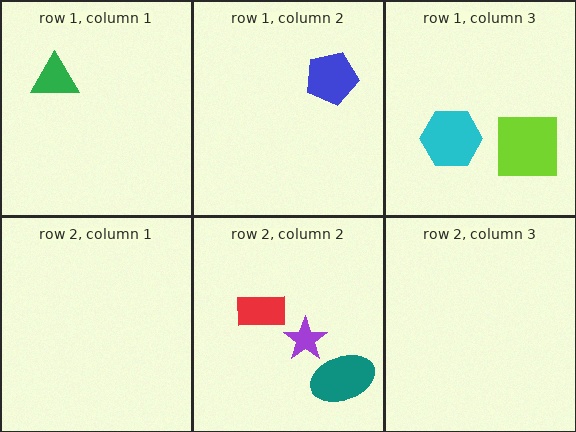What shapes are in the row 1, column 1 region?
The green triangle.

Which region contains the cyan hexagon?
The row 1, column 3 region.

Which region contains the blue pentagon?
The row 1, column 2 region.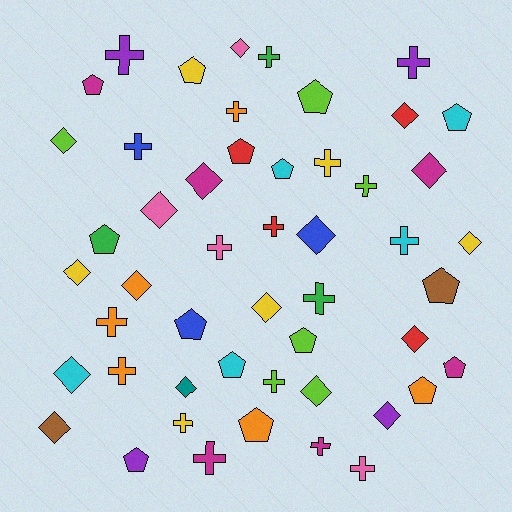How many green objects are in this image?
There are 3 green objects.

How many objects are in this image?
There are 50 objects.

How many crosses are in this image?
There are 18 crosses.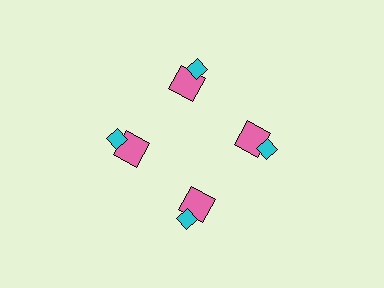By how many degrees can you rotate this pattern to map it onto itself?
The pattern maps onto itself every 90 degrees of rotation.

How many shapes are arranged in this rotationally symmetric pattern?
There are 8 shapes, arranged in 4 groups of 2.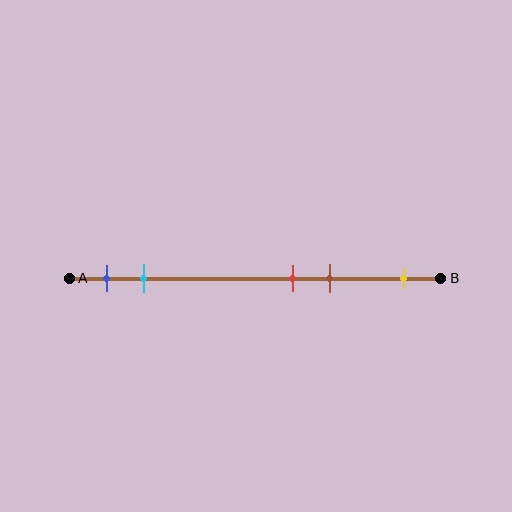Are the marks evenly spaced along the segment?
No, the marks are not evenly spaced.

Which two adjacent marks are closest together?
The red and brown marks are the closest adjacent pair.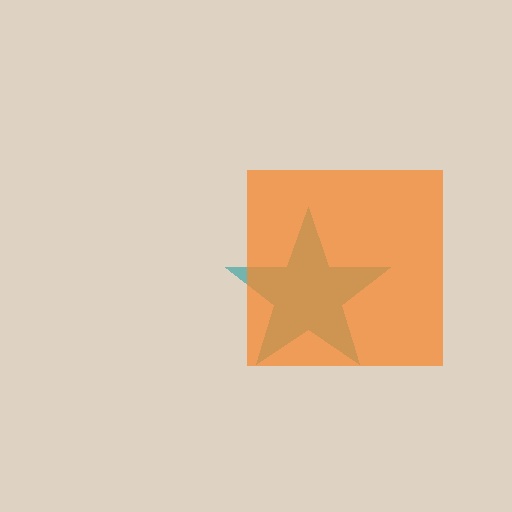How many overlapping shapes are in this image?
There are 2 overlapping shapes in the image.